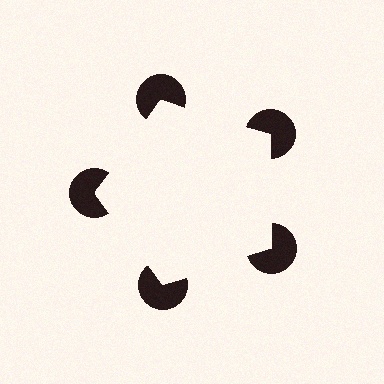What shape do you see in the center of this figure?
An illusory pentagon — its edges are inferred from the aligned wedge cuts in the pac-man discs, not physically drawn.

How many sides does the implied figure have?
5 sides.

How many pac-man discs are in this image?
There are 5 — one at each vertex of the illusory pentagon.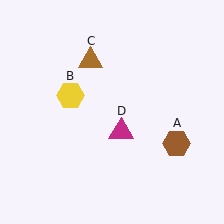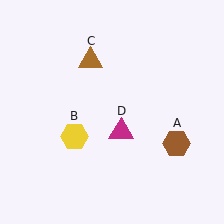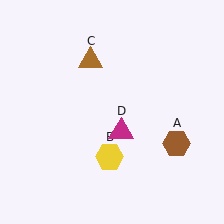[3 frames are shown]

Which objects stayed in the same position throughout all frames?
Brown hexagon (object A) and brown triangle (object C) and magenta triangle (object D) remained stationary.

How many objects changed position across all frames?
1 object changed position: yellow hexagon (object B).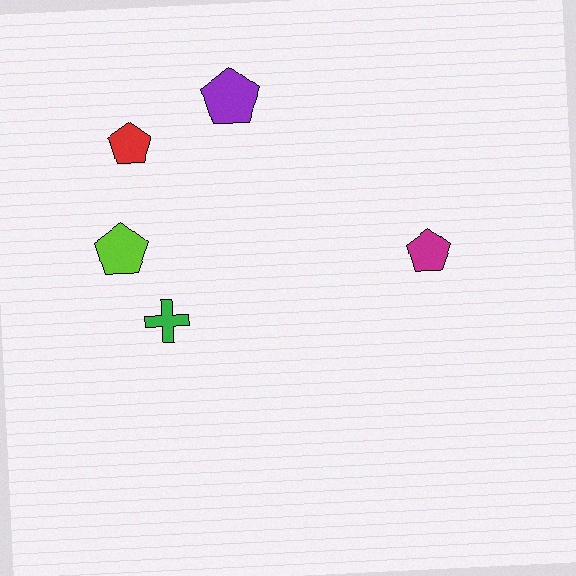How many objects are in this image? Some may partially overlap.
There are 5 objects.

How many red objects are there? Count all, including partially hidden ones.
There is 1 red object.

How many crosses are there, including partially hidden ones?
There is 1 cross.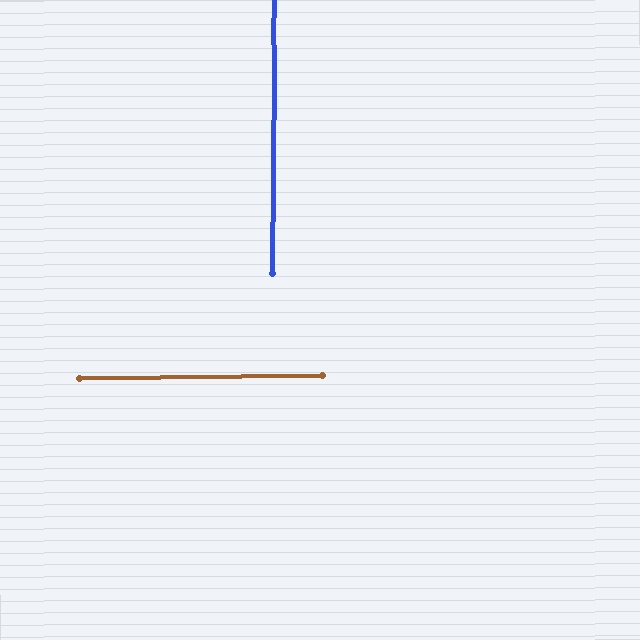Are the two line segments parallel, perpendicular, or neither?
Perpendicular — they meet at approximately 89°.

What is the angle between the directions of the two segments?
Approximately 89 degrees.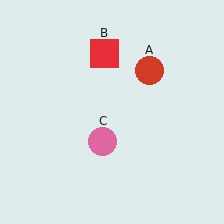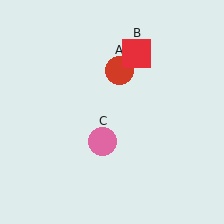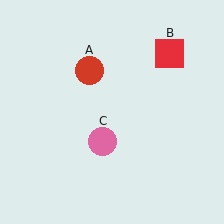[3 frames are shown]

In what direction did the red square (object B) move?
The red square (object B) moved right.